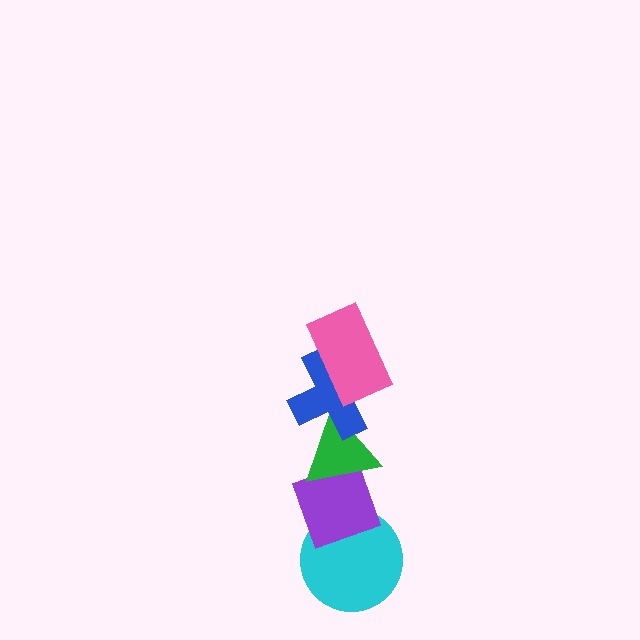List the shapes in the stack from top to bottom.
From top to bottom: the pink rectangle, the blue cross, the green triangle, the purple diamond, the cyan circle.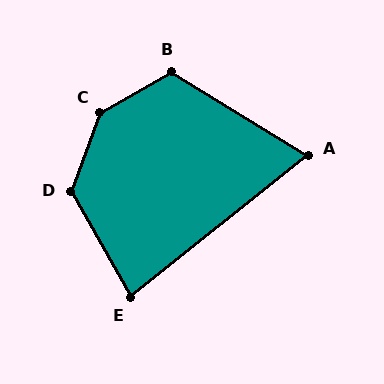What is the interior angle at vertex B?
Approximately 119 degrees (obtuse).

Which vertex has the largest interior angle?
C, at approximately 140 degrees.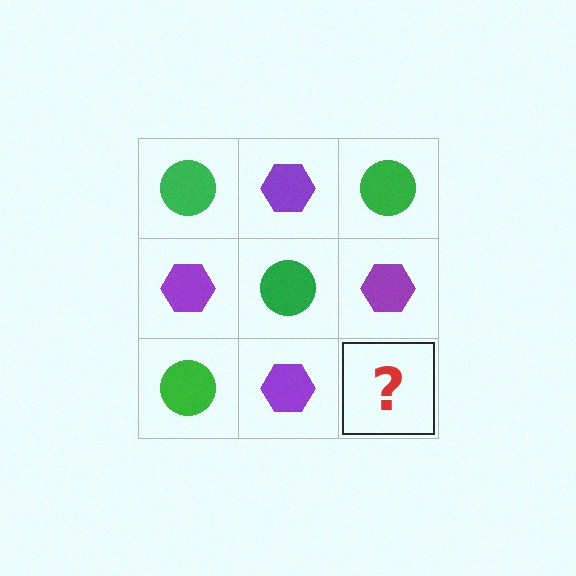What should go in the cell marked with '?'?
The missing cell should contain a green circle.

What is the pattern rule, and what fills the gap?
The rule is that it alternates green circle and purple hexagon in a checkerboard pattern. The gap should be filled with a green circle.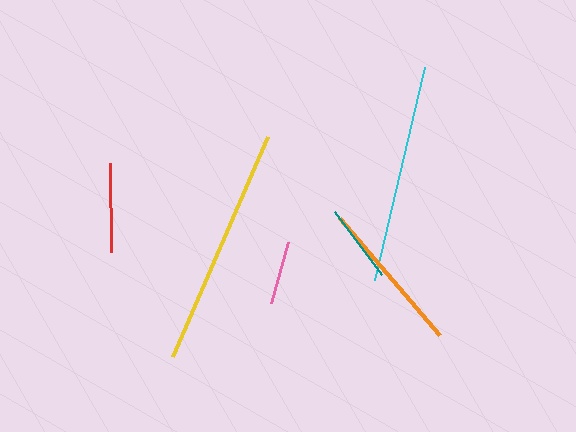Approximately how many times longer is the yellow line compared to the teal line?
The yellow line is approximately 3.1 times the length of the teal line.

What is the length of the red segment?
The red segment is approximately 89 pixels long.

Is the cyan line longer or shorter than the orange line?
The cyan line is longer than the orange line.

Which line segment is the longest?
The yellow line is the longest at approximately 240 pixels.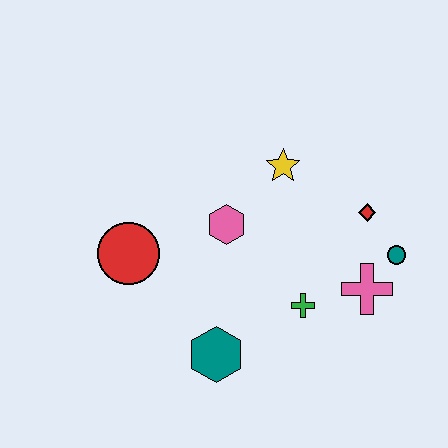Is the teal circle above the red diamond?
No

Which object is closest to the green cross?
The pink cross is closest to the green cross.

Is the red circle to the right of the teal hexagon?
No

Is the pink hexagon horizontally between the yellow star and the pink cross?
No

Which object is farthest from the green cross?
The red circle is farthest from the green cross.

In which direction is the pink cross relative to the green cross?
The pink cross is to the right of the green cross.